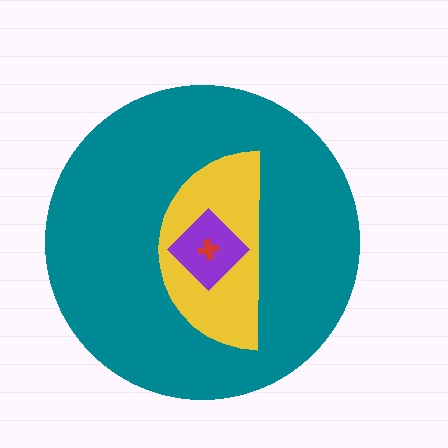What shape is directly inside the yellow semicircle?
The purple diamond.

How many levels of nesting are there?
4.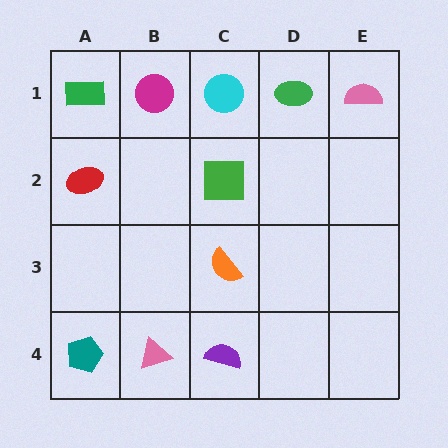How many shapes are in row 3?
1 shape.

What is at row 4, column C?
A purple semicircle.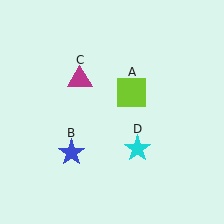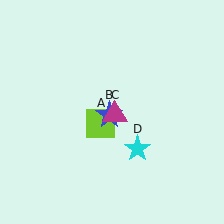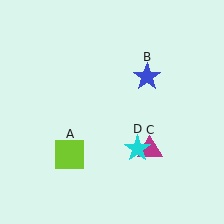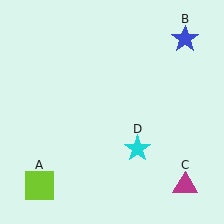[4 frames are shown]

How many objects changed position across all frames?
3 objects changed position: lime square (object A), blue star (object B), magenta triangle (object C).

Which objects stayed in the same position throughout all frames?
Cyan star (object D) remained stationary.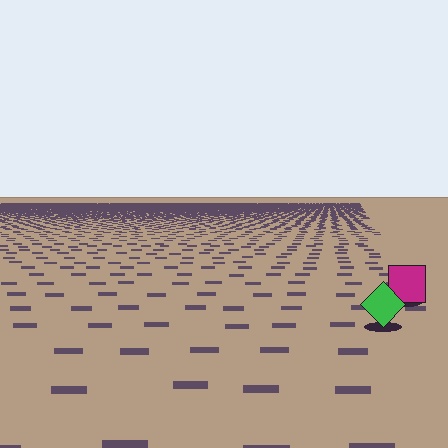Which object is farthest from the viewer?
The magenta square is farthest from the viewer. It appears smaller and the ground texture around it is denser.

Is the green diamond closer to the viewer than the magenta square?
Yes. The green diamond is closer — you can tell from the texture gradient: the ground texture is coarser near it.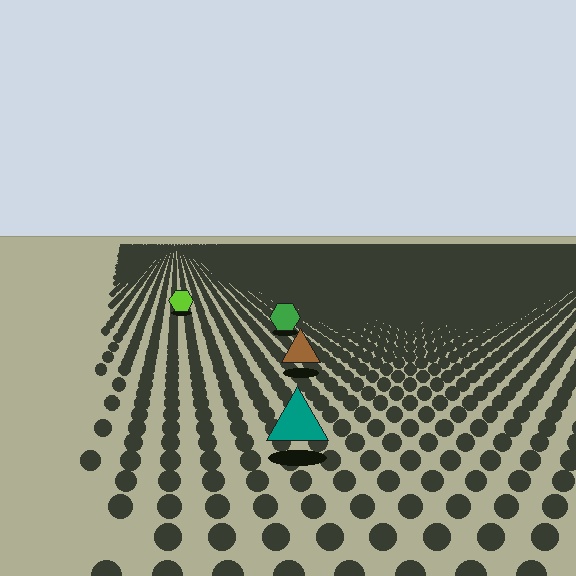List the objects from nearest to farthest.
From nearest to farthest: the teal triangle, the brown triangle, the green hexagon, the lime hexagon.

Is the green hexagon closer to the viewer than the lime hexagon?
Yes. The green hexagon is closer — you can tell from the texture gradient: the ground texture is coarser near it.